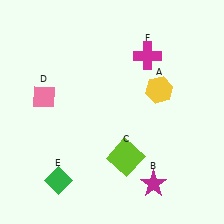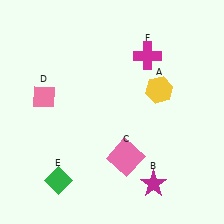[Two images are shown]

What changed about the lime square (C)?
In Image 1, C is lime. In Image 2, it changed to pink.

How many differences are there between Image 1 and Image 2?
There is 1 difference between the two images.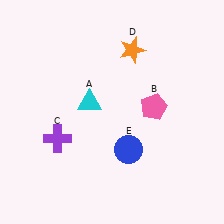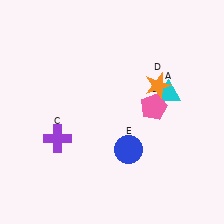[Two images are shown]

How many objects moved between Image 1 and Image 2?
2 objects moved between the two images.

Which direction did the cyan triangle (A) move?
The cyan triangle (A) moved right.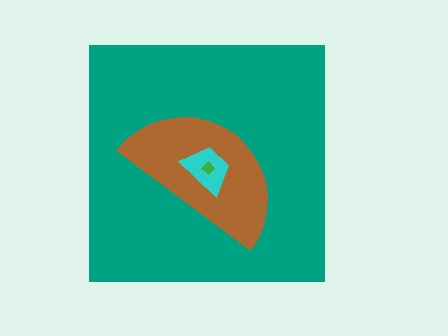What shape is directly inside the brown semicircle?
The cyan trapezoid.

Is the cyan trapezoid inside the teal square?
Yes.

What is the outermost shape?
The teal square.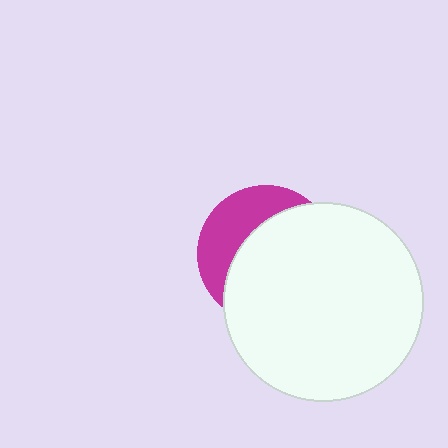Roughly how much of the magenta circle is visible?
A small part of it is visible (roughly 35%).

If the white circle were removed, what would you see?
You would see the complete magenta circle.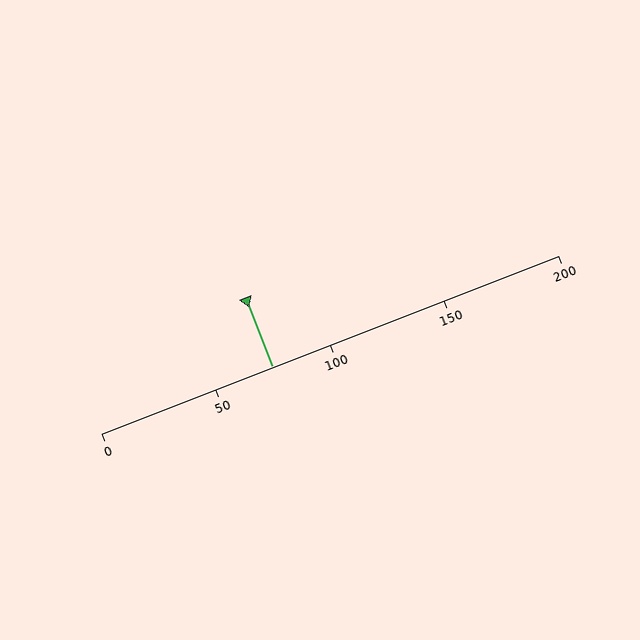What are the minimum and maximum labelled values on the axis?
The axis runs from 0 to 200.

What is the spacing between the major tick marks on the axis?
The major ticks are spaced 50 apart.